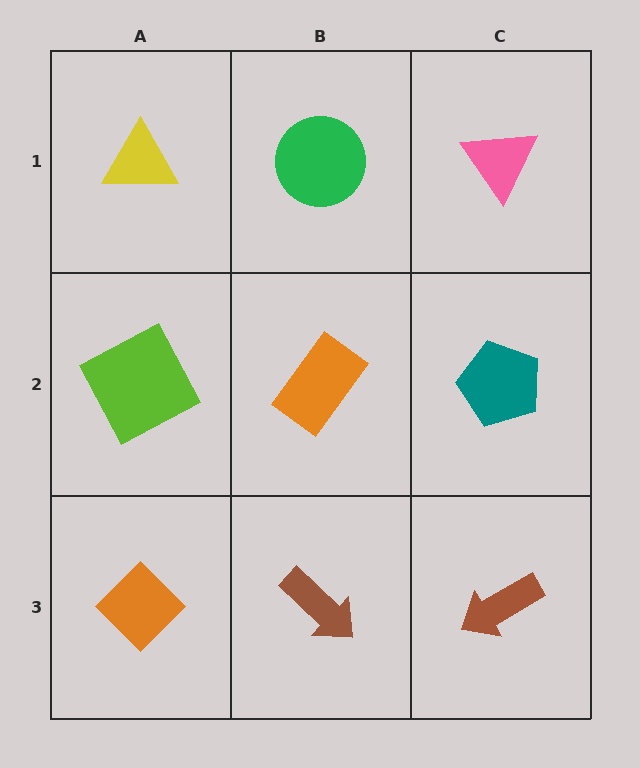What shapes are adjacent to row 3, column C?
A teal pentagon (row 2, column C), a brown arrow (row 3, column B).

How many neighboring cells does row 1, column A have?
2.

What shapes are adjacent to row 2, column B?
A green circle (row 1, column B), a brown arrow (row 3, column B), a lime square (row 2, column A), a teal pentagon (row 2, column C).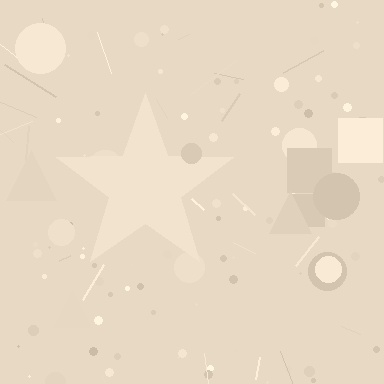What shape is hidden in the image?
A star is hidden in the image.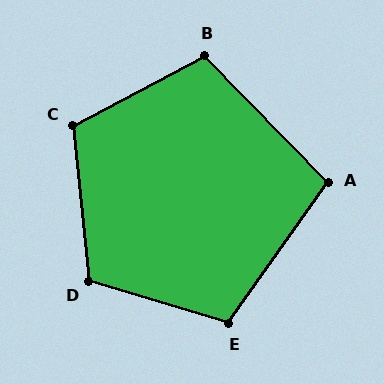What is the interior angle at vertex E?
Approximately 108 degrees (obtuse).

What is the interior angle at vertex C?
Approximately 112 degrees (obtuse).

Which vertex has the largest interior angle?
D, at approximately 113 degrees.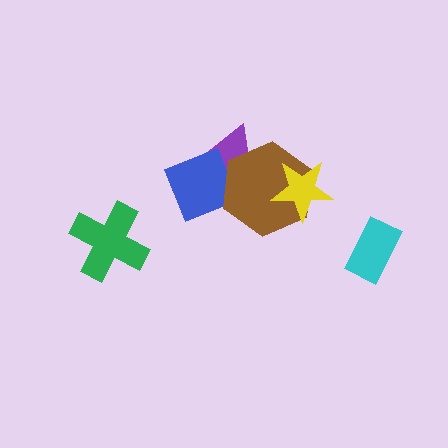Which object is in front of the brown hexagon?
The yellow star is in front of the brown hexagon.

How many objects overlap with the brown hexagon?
3 objects overlap with the brown hexagon.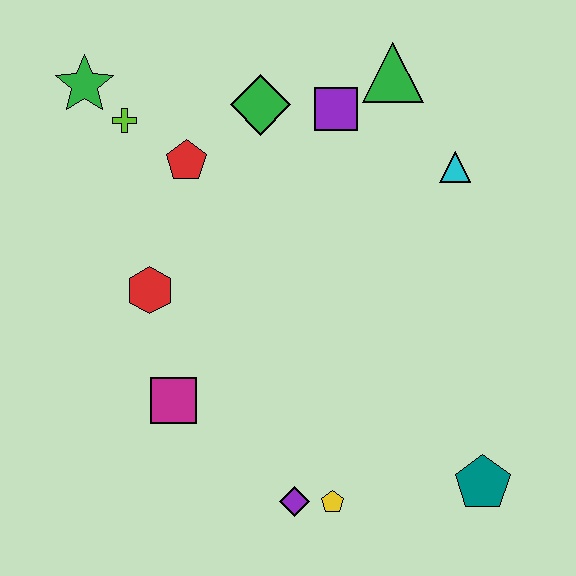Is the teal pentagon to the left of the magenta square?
No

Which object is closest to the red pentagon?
The lime cross is closest to the red pentagon.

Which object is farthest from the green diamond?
The teal pentagon is farthest from the green diamond.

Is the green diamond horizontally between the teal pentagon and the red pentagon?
Yes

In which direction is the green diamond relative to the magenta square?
The green diamond is above the magenta square.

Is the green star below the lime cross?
No